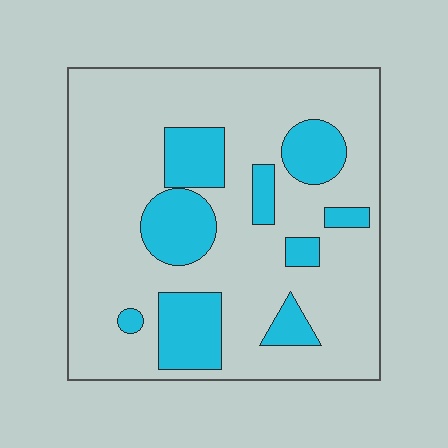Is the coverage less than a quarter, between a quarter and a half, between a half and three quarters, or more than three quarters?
Less than a quarter.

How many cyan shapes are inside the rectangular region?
9.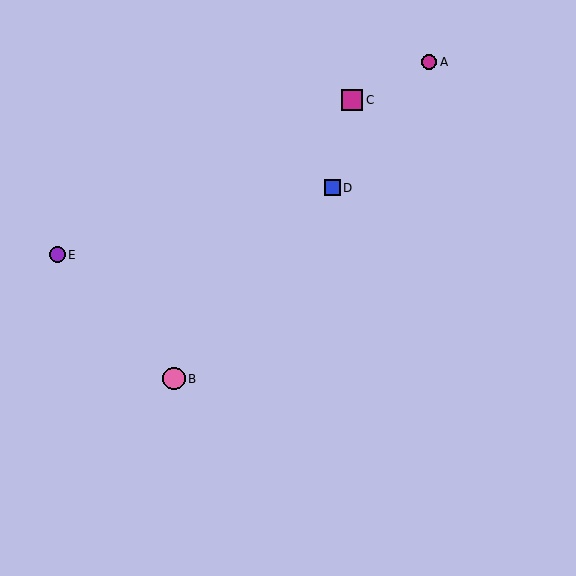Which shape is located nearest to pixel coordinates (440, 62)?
The magenta circle (labeled A) at (429, 62) is nearest to that location.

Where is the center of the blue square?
The center of the blue square is at (332, 188).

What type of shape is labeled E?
Shape E is a purple circle.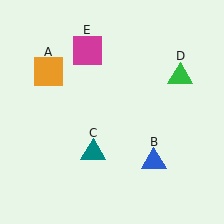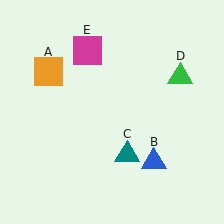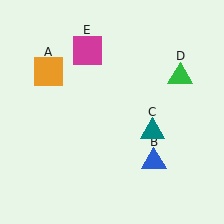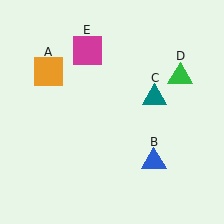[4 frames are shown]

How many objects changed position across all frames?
1 object changed position: teal triangle (object C).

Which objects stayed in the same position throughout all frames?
Orange square (object A) and blue triangle (object B) and green triangle (object D) and magenta square (object E) remained stationary.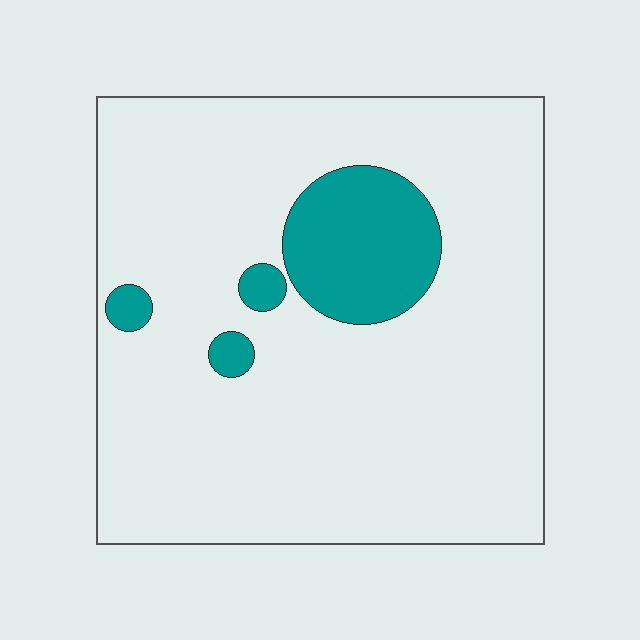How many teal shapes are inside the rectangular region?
4.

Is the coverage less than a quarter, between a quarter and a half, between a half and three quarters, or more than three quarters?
Less than a quarter.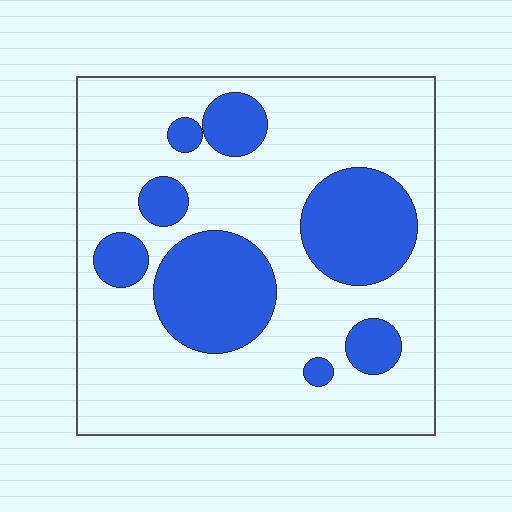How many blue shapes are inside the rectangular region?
8.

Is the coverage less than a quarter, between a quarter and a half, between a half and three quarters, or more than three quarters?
Between a quarter and a half.